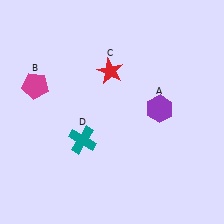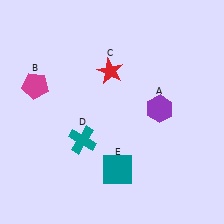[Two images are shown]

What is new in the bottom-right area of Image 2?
A teal square (E) was added in the bottom-right area of Image 2.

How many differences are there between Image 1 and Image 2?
There is 1 difference between the two images.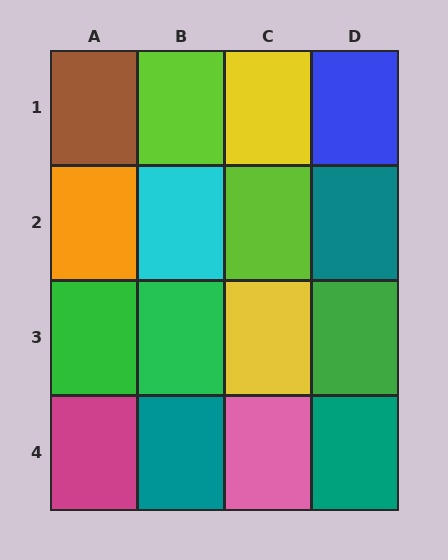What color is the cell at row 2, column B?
Cyan.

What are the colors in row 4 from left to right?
Magenta, teal, pink, teal.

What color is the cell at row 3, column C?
Yellow.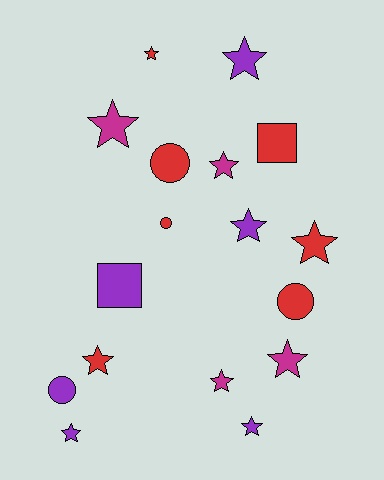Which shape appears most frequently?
Star, with 11 objects.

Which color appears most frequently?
Red, with 7 objects.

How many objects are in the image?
There are 17 objects.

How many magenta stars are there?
There are 4 magenta stars.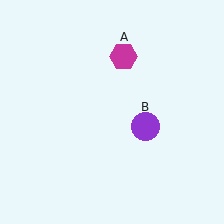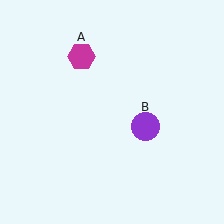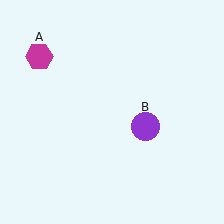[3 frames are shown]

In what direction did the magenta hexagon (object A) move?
The magenta hexagon (object A) moved left.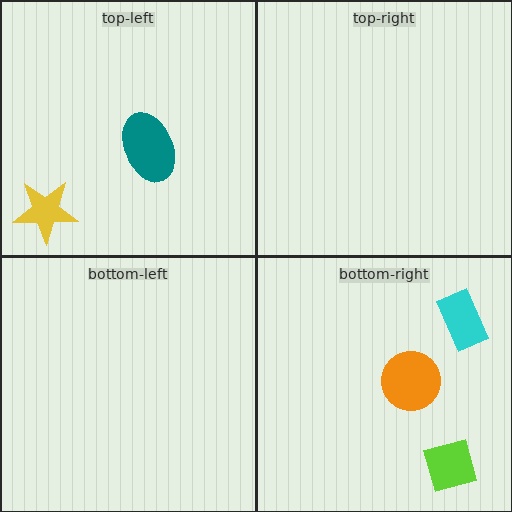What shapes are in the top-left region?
The teal ellipse, the yellow star.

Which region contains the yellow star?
The top-left region.